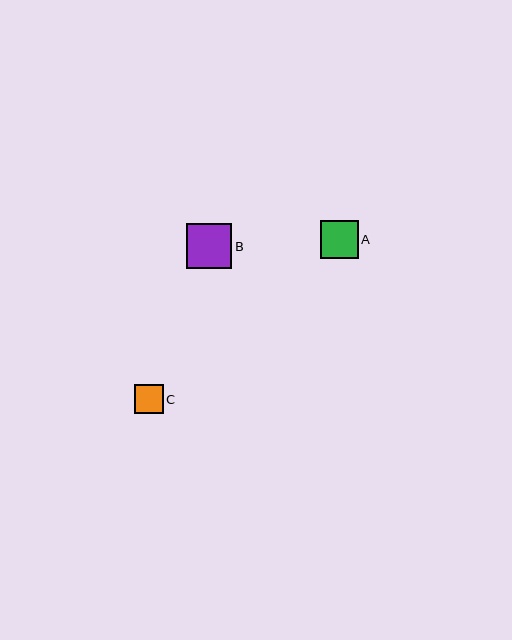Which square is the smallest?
Square C is the smallest with a size of approximately 29 pixels.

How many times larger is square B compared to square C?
Square B is approximately 1.5 times the size of square C.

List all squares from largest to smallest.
From largest to smallest: B, A, C.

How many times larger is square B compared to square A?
Square B is approximately 1.2 times the size of square A.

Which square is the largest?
Square B is the largest with a size of approximately 45 pixels.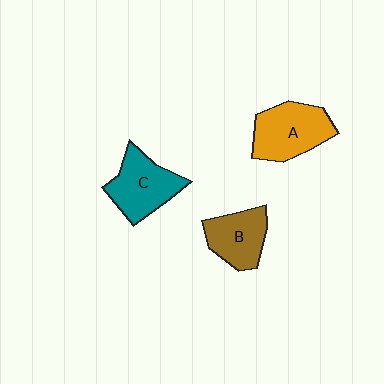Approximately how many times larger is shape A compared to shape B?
Approximately 1.3 times.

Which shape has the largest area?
Shape A (orange).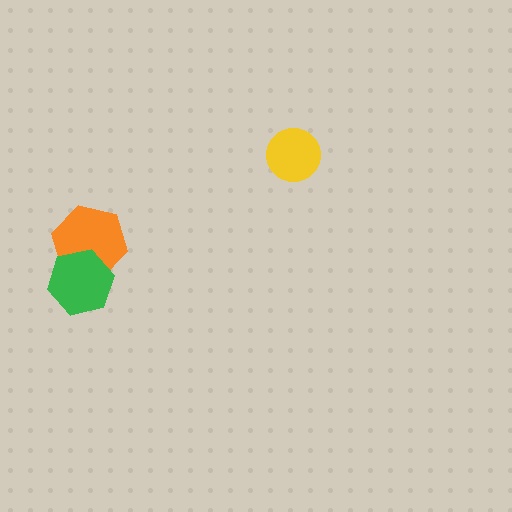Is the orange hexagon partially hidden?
Yes, it is partially covered by another shape.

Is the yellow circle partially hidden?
No, no other shape covers it.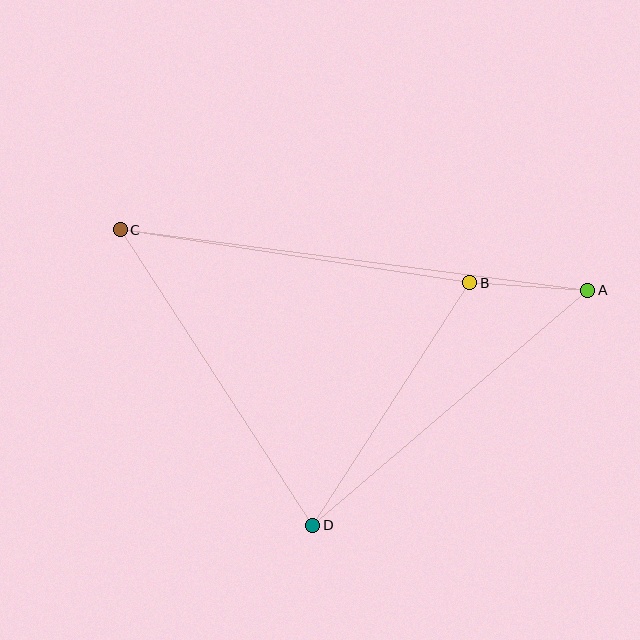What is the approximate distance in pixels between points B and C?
The distance between B and C is approximately 353 pixels.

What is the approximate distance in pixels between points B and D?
The distance between B and D is approximately 288 pixels.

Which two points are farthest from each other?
Points A and C are farthest from each other.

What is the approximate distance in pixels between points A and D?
The distance between A and D is approximately 362 pixels.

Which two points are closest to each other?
Points A and B are closest to each other.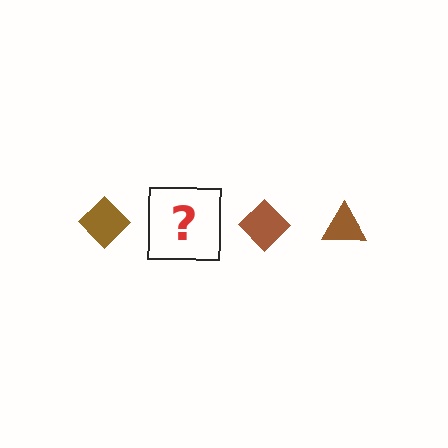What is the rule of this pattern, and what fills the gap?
The rule is that the pattern cycles through diamond, triangle shapes in brown. The gap should be filled with a brown triangle.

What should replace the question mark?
The question mark should be replaced with a brown triangle.